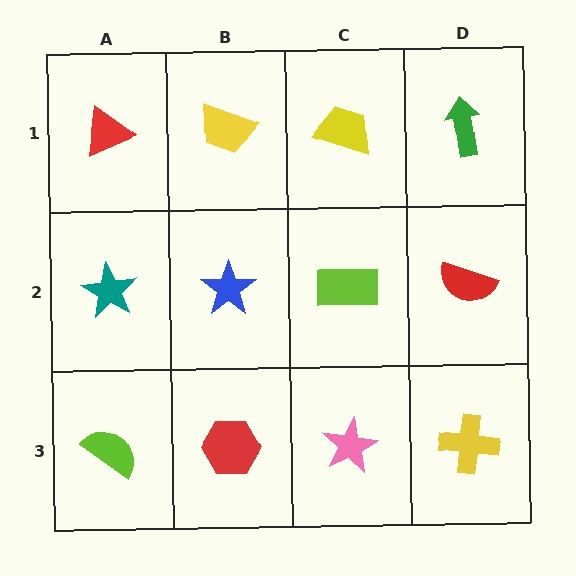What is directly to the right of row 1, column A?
A yellow trapezoid.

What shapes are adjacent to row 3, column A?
A teal star (row 2, column A), a red hexagon (row 3, column B).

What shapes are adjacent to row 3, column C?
A lime rectangle (row 2, column C), a red hexagon (row 3, column B), a yellow cross (row 3, column D).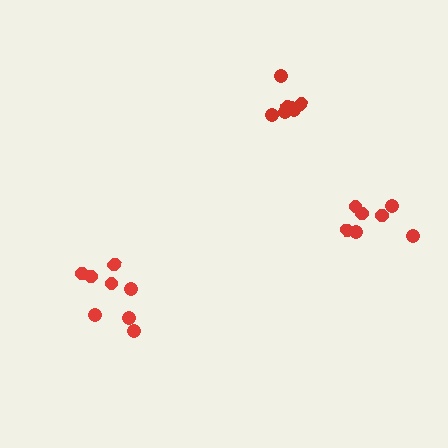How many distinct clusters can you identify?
There are 3 distinct clusters.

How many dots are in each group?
Group 1: 8 dots, Group 2: 7 dots, Group 3: 7 dots (22 total).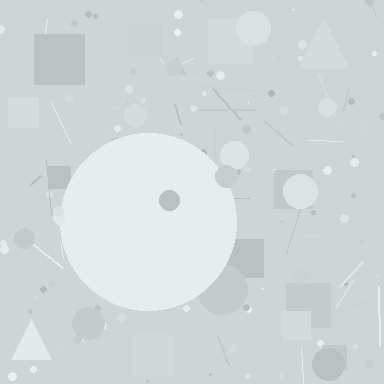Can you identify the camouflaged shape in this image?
The camouflaged shape is a circle.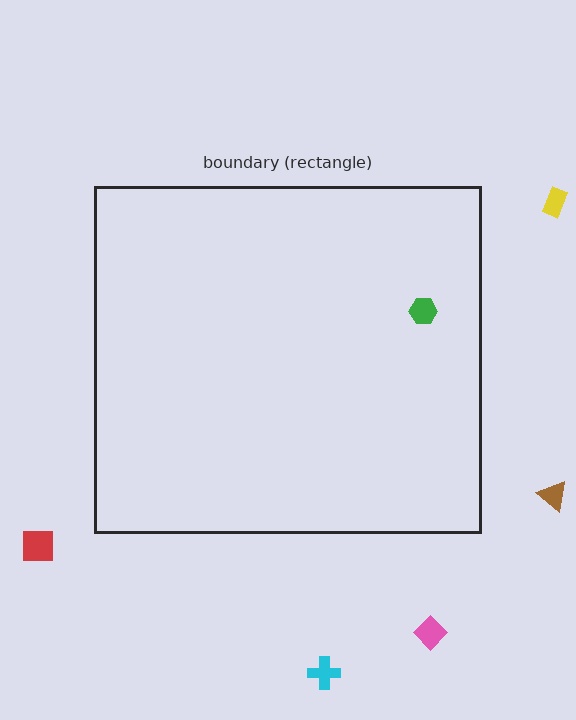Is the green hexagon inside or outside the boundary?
Inside.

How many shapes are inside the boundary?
1 inside, 5 outside.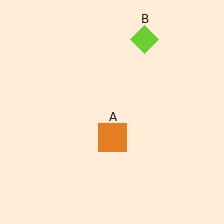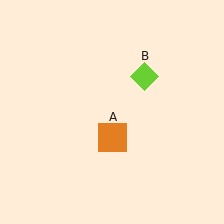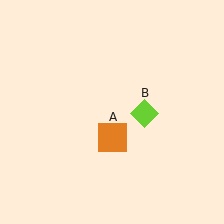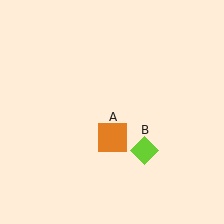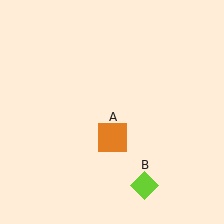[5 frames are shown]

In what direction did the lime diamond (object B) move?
The lime diamond (object B) moved down.